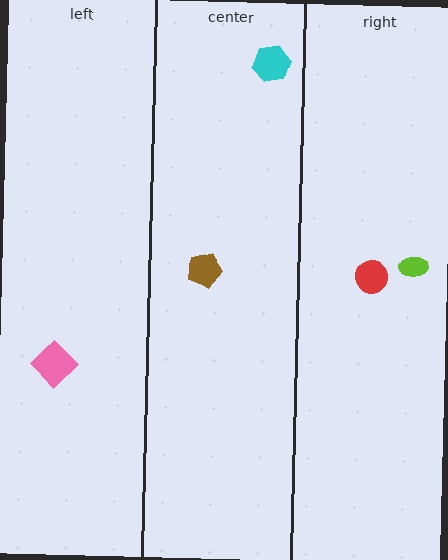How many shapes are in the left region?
1.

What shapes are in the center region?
The cyan hexagon, the brown pentagon.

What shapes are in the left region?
The pink diamond.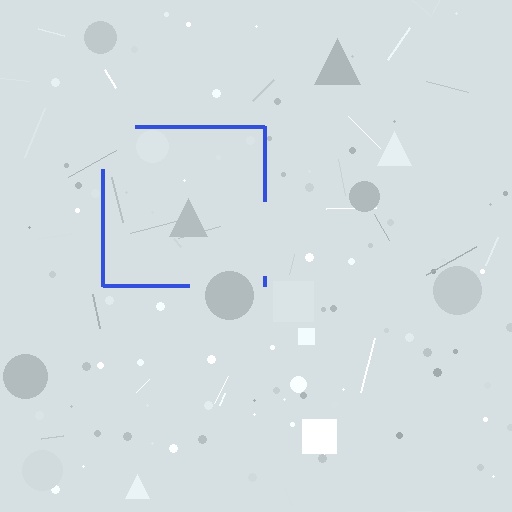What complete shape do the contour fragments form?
The contour fragments form a square.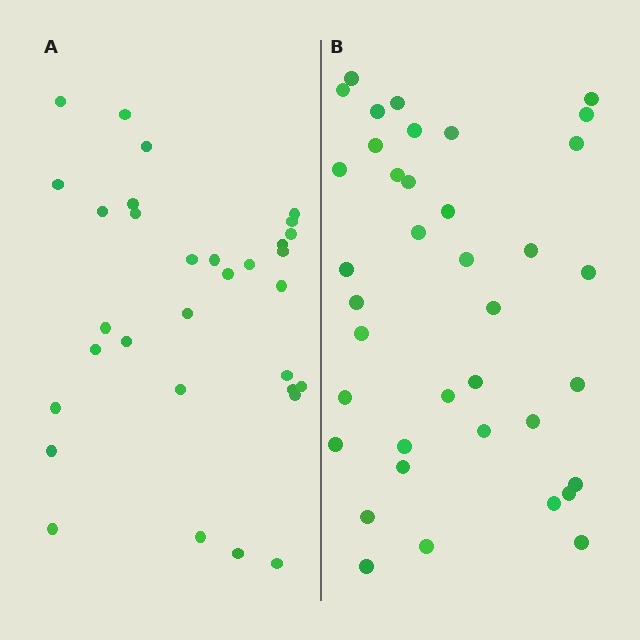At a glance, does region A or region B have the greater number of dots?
Region B (the right region) has more dots.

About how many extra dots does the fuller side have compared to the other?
Region B has about 6 more dots than region A.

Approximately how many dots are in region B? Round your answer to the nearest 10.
About 40 dots. (The exact count is 38, which rounds to 40.)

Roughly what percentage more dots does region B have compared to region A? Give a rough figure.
About 20% more.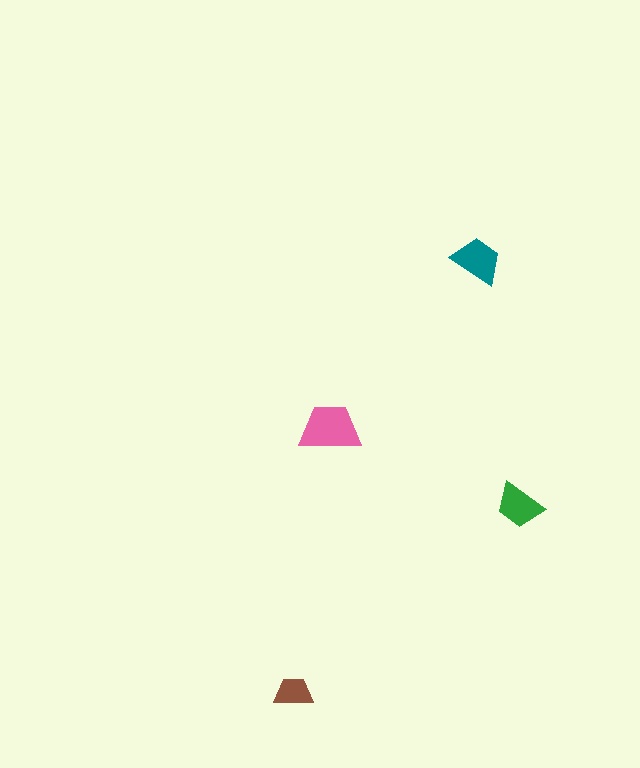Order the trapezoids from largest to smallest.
the pink one, the teal one, the green one, the brown one.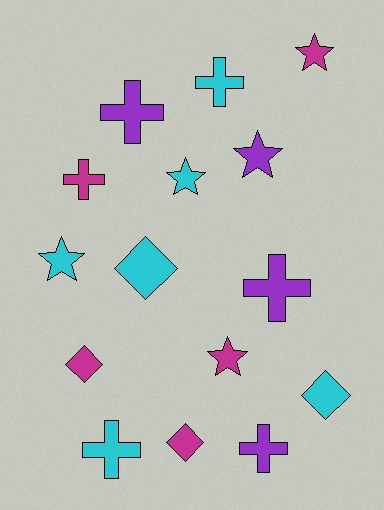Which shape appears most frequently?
Cross, with 6 objects.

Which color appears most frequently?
Cyan, with 6 objects.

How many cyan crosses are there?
There are 2 cyan crosses.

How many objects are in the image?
There are 15 objects.